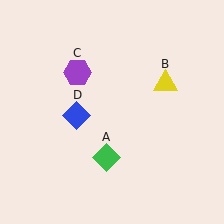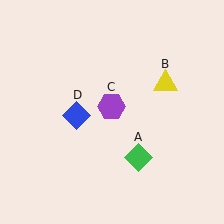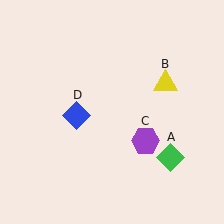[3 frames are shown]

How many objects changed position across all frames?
2 objects changed position: green diamond (object A), purple hexagon (object C).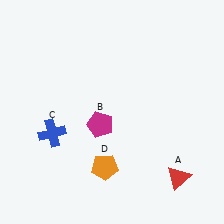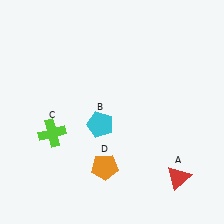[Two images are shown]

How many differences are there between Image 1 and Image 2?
There are 2 differences between the two images.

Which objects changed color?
B changed from magenta to cyan. C changed from blue to lime.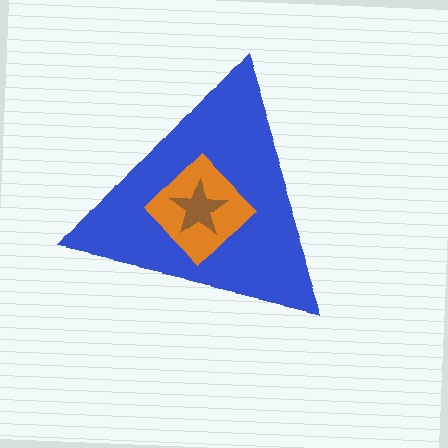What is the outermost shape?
The blue triangle.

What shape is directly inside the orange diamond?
The brown star.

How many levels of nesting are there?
3.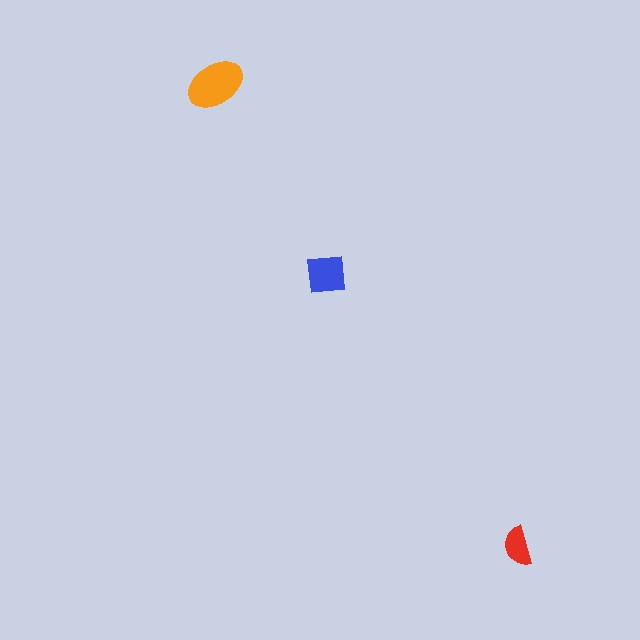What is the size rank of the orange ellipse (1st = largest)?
1st.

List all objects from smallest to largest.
The red semicircle, the blue square, the orange ellipse.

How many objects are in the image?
There are 3 objects in the image.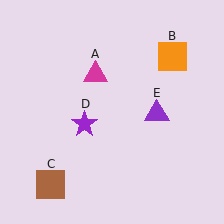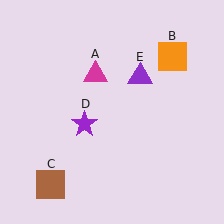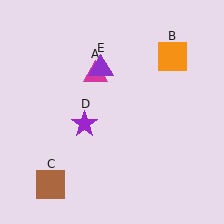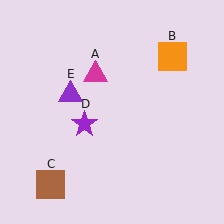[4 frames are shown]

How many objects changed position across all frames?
1 object changed position: purple triangle (object E).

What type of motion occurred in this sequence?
The purple triangle (object E) rotated counterclockwise around the center of the scene.